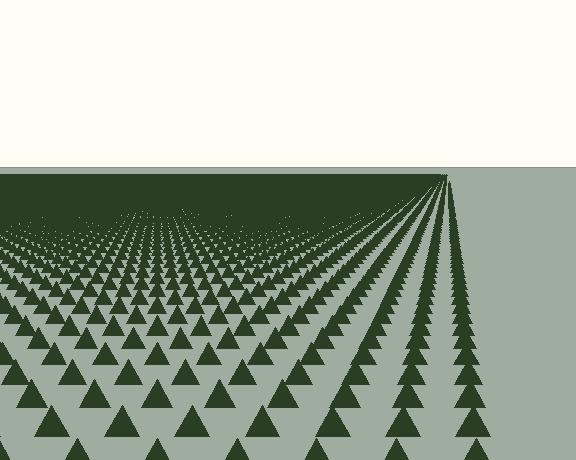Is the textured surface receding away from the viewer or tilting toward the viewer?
The surface is receding away from the viewer. Texture elements get smaller and denser toward the top.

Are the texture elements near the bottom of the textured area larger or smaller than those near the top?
Larger. Near the bottom, elements are closer to the viewer and appear at a bigger on-screen size.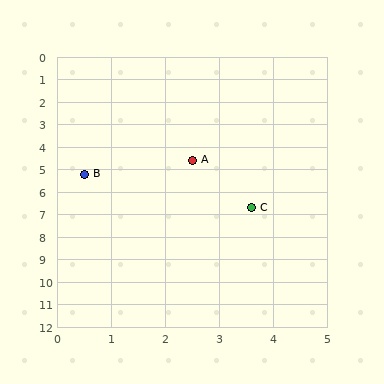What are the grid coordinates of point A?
Point A is at approximately (2.5, 4.6).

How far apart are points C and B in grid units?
Points C and B are about 3.4 grid units apart.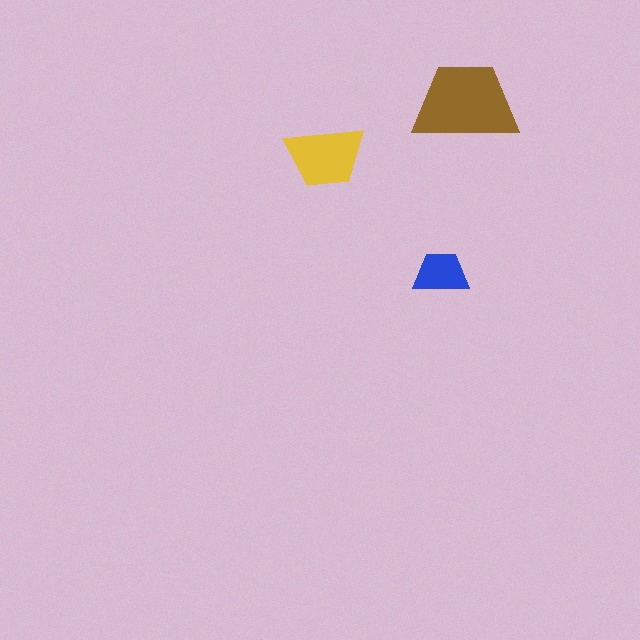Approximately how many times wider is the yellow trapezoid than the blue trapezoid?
About 1.5 times wider.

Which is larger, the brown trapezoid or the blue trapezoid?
The brown one.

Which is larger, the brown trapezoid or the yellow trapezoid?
The brown one.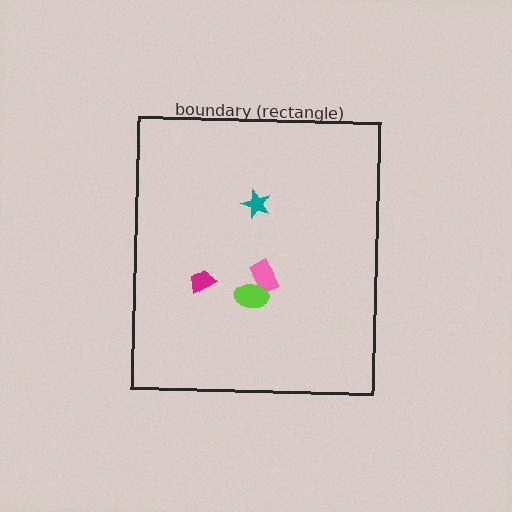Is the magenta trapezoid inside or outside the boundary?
Inside.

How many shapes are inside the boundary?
4 inside, 0 outside.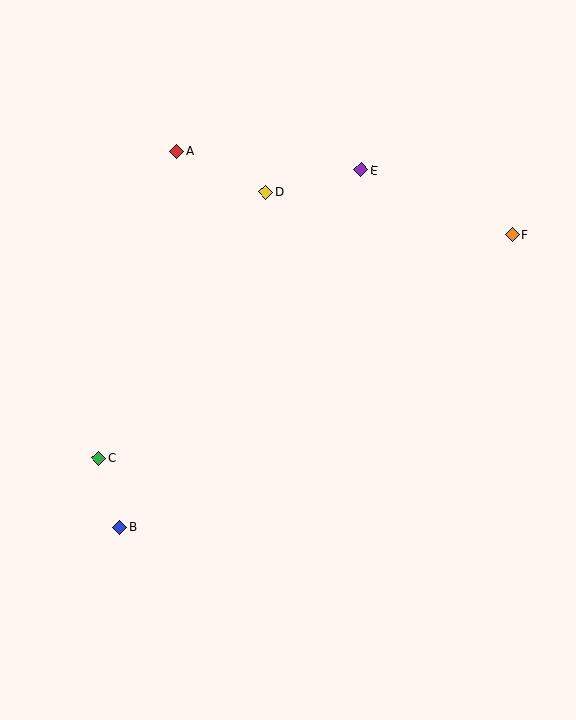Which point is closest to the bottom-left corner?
Point B is closest to the bottom-left corner.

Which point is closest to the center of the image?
Point D at (266, 192) is closest to the center.